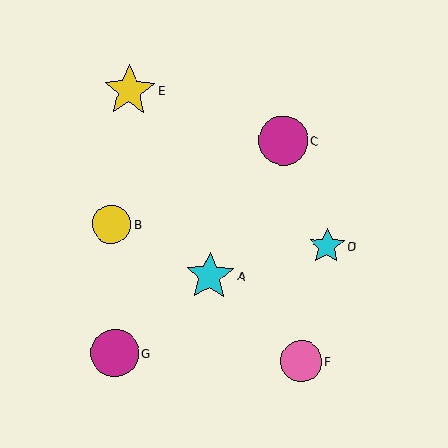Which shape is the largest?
The yellow star (labeled E) is the largest.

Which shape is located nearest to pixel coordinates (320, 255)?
The cyan star (labeled D) at (327, 246) is nearest to that location.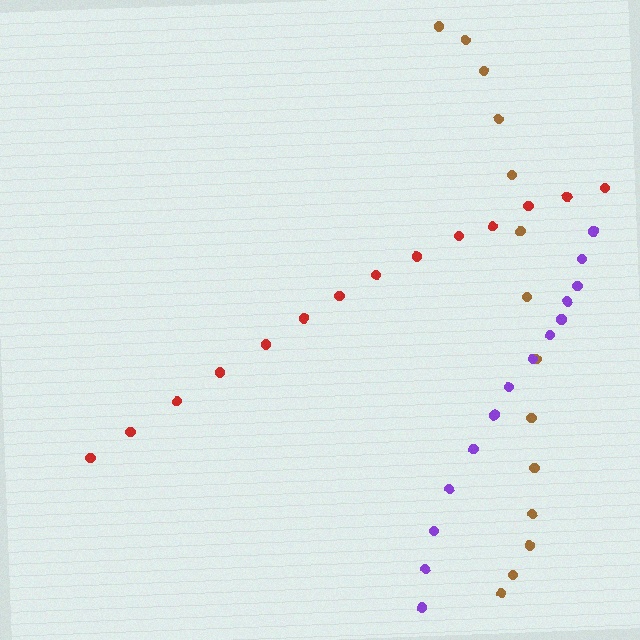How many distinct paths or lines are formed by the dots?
There are 3 distinct paths.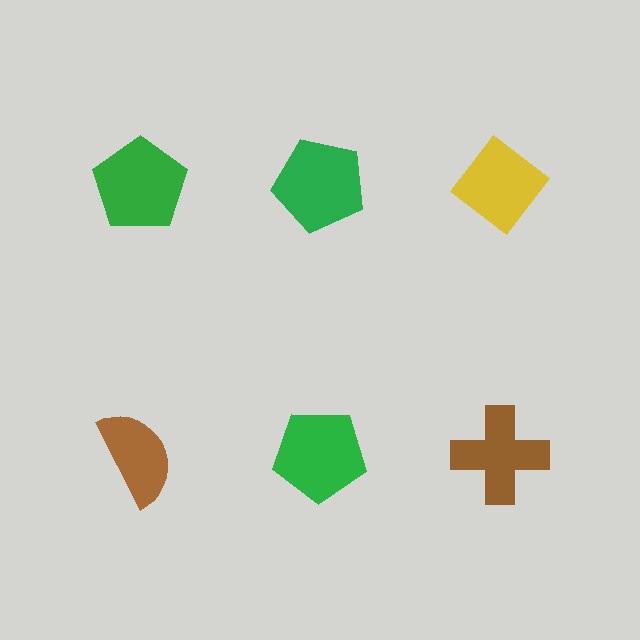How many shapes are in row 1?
3 shapes.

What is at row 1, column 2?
A green pentagon.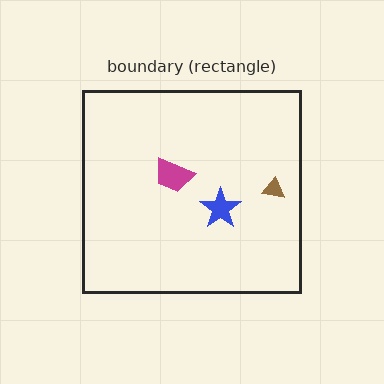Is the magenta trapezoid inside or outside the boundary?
Inside.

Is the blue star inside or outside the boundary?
Inside.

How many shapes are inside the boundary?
3 inside, 0 outside.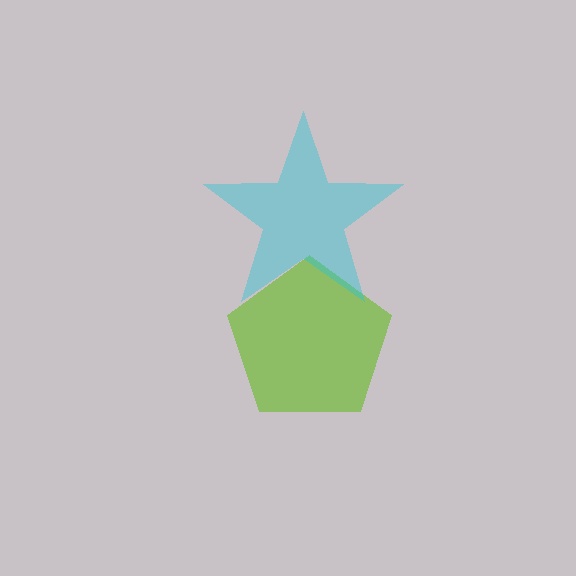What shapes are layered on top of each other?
The layered shapes are: a lime pentagon, a cyan star.